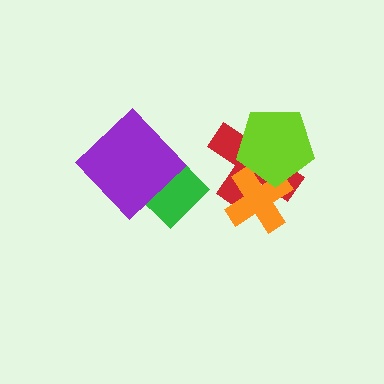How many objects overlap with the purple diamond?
1 object overlaps with the purple diamond.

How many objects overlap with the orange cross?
2 objects overlap with the orange cross.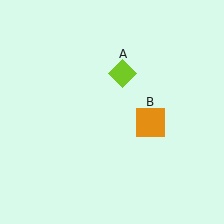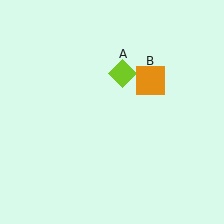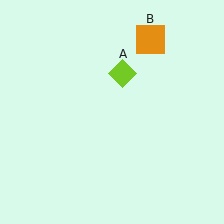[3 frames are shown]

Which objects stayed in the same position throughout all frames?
Lime diamond (object A) remained stationary.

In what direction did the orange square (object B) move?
The orange square (object B) moved up.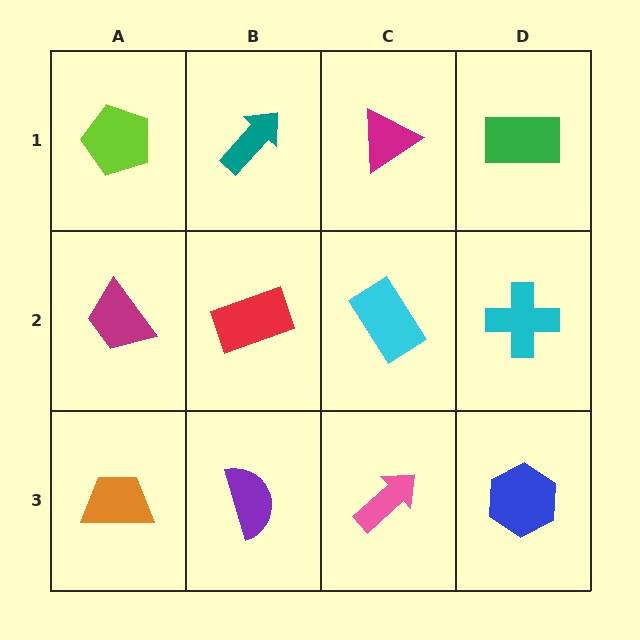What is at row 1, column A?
A lime pentagon.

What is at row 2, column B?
A red rectangle.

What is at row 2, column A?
A magenta trapezoid.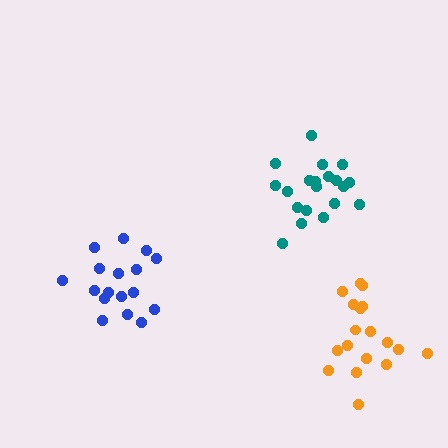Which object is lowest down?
The orange cluster is bottommost.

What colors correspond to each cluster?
The clusters are colored: blue, teal, orange.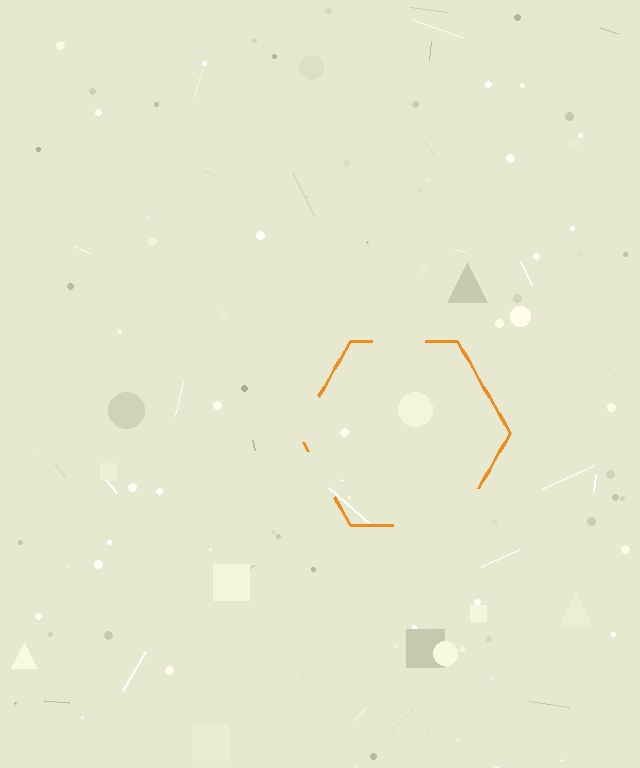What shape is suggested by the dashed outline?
The dashed outline suggests a hexagon.